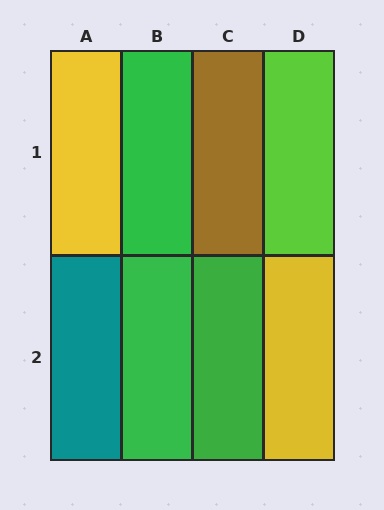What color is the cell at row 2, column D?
Yellow.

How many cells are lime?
1 cell is lime.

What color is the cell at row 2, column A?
Teal.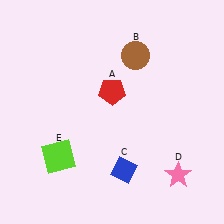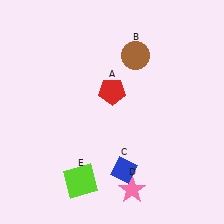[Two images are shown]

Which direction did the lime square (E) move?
The lime square (E) moved down.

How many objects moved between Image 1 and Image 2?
2 objects moved between the two images.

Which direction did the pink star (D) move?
The pink star (D) moved left.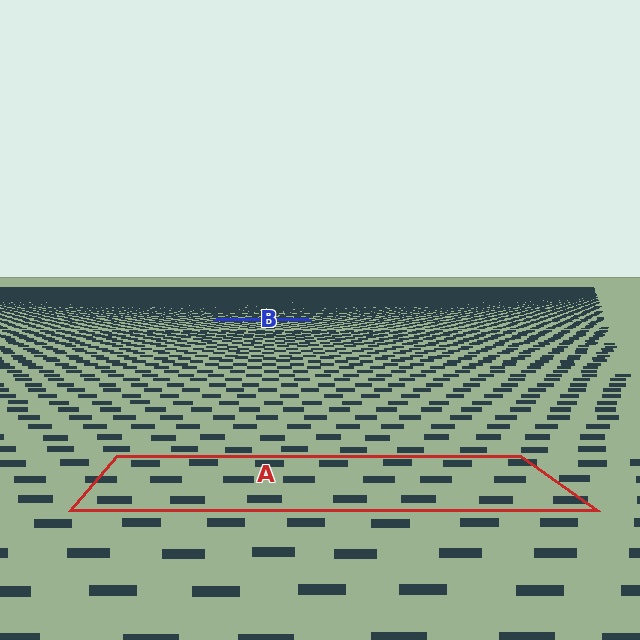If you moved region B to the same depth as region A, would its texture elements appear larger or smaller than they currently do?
They would appear larger. At a closer depth, the same texture elements are projected at a bigger on-screen size.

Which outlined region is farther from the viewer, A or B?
Region B is farther from the viewer — the texture elements inside it appear smaller and more densely packed.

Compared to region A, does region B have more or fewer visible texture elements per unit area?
Region B has more texture elements per unit area — they are packed more densely because it is farther away.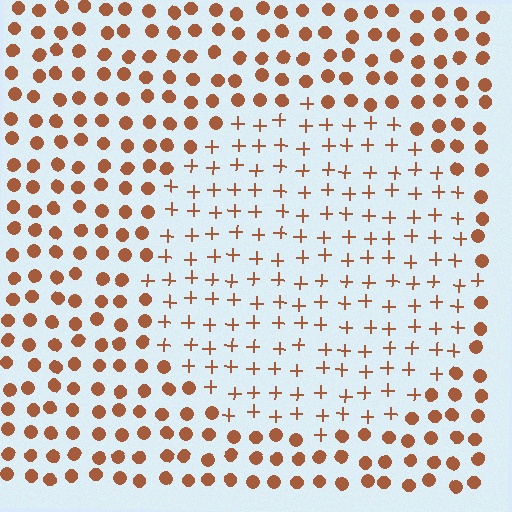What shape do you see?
I see a circle.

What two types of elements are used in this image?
The image uses plus signs inside the circle region and circles outside it.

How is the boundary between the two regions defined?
The boundary is defined by a change in element shape: plus signs inside vs. circles outside. All elements share the same color and spacing.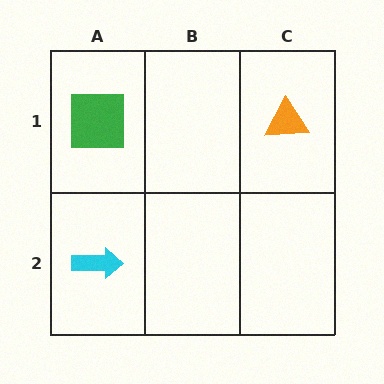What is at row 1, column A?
A green square.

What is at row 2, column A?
A cyan arrow.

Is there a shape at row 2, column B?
No, that cell is empty.